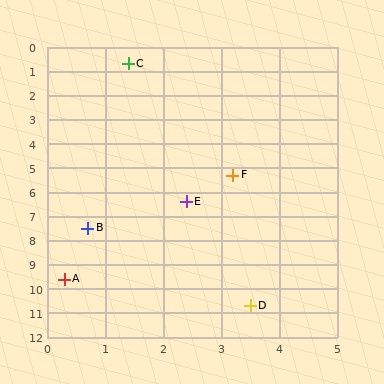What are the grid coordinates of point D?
Point D is at approximately (3.5, 10.7).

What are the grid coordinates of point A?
Point A is at approximately (0.3, 9.6).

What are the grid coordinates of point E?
Point E is at approximately (2.4, 6.4).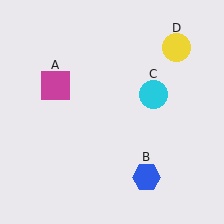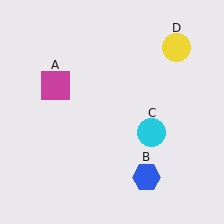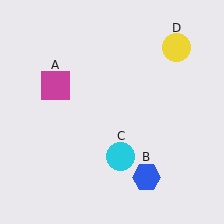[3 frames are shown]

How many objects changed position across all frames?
1 object changed position: cyan circle (object C).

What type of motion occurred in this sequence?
The cyan circle (object C) rotated clockwise around the center of the scene.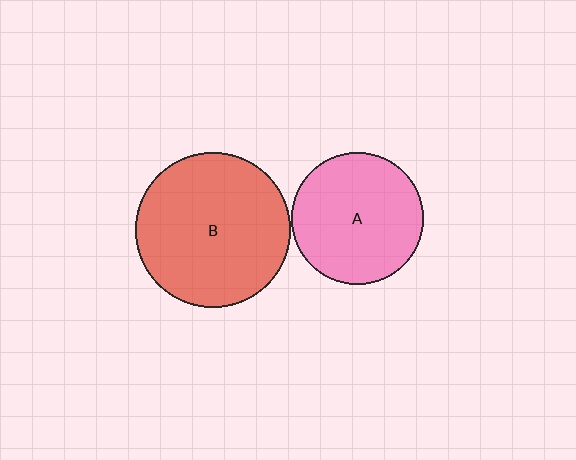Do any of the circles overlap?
No, none of the circles overlap.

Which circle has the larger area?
Circle B (red).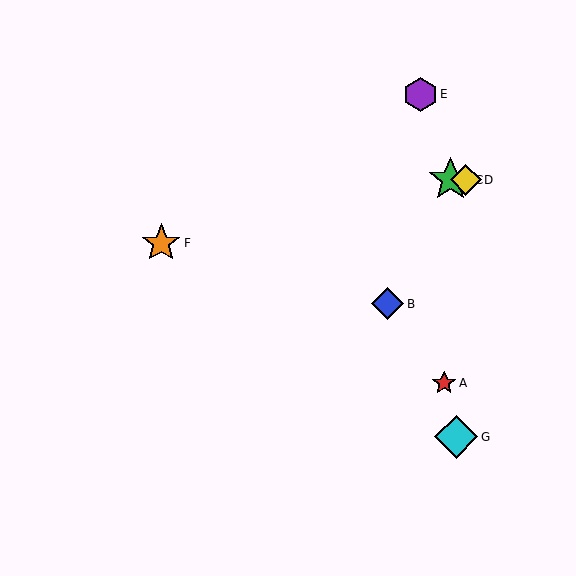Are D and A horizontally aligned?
No, D is at y≈180 and A is at y≈383.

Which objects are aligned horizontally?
Objects C, D are aligned horizontally.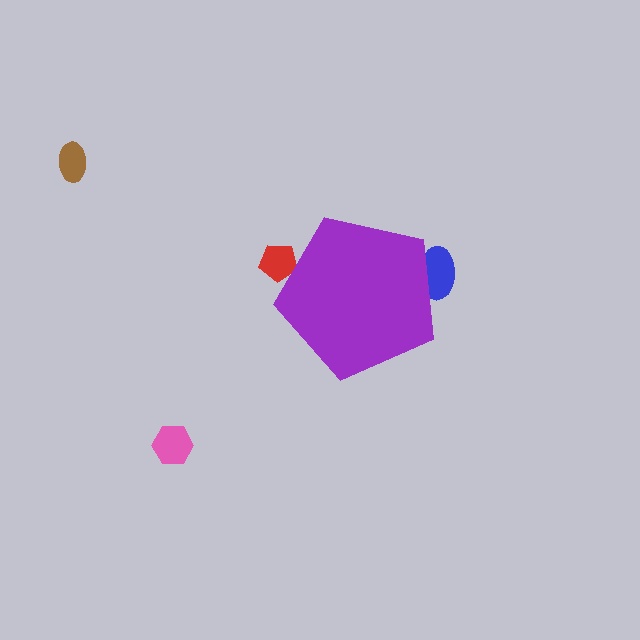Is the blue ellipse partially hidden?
Yes, the blue ellipse is partially hidden behind the purple pentagon.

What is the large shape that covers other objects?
A purple pentagon.